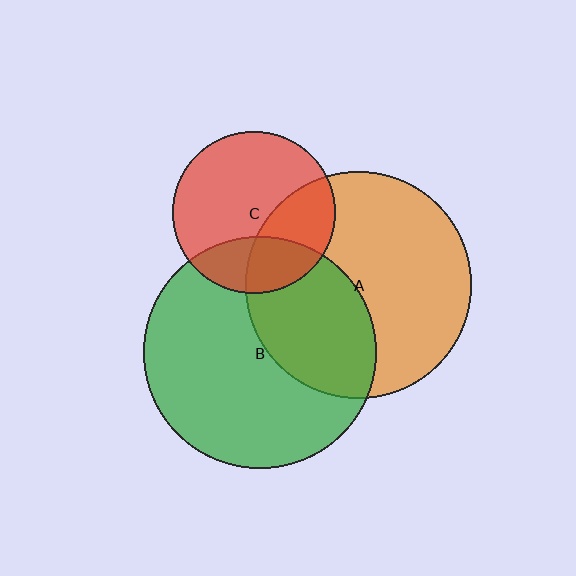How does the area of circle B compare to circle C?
Approximately 2.0 times.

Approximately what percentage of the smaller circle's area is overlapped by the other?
Approximately 35%.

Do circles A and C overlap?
Yes.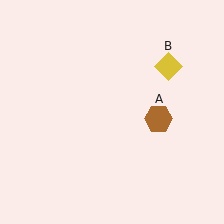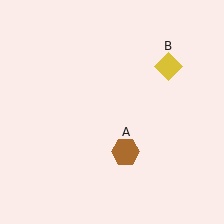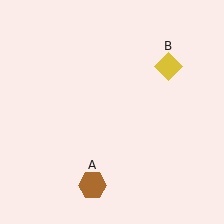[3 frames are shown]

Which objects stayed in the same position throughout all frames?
Yellow diamond (object B) remained stationary.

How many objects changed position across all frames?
1 object changed position: brown hexagon (object A).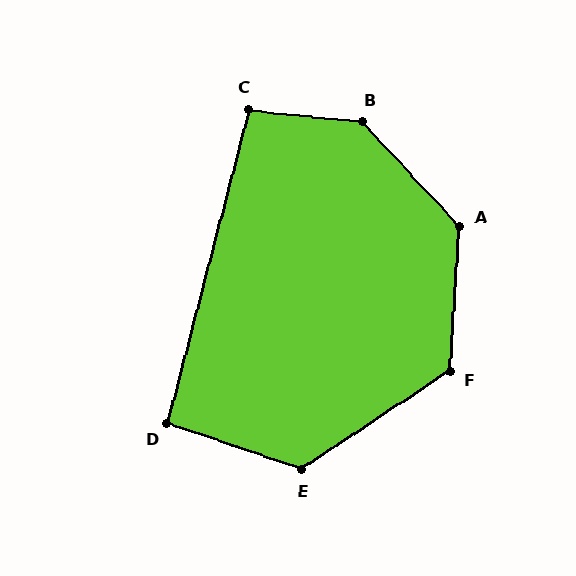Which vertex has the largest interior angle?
B, at approximately 139 degrees.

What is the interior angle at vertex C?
Approximately 99 degrees (obtuse).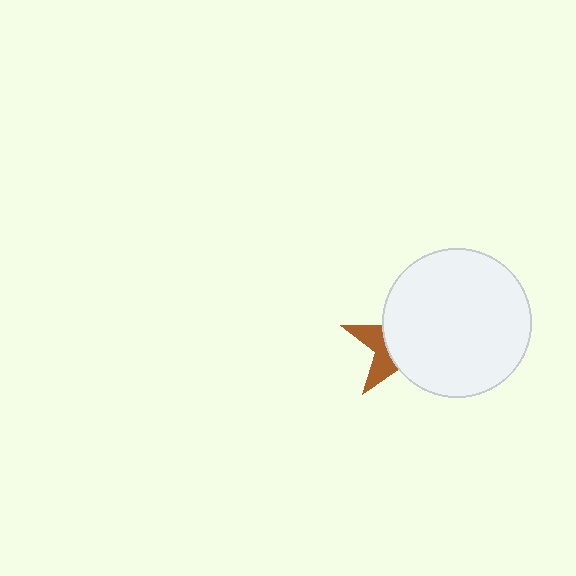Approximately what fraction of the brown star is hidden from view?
Roughly 68% of the brown star is hidden behind the white circle.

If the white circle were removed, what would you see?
You would see the complete brown star.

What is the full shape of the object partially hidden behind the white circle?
The partially hidden object is a brown star.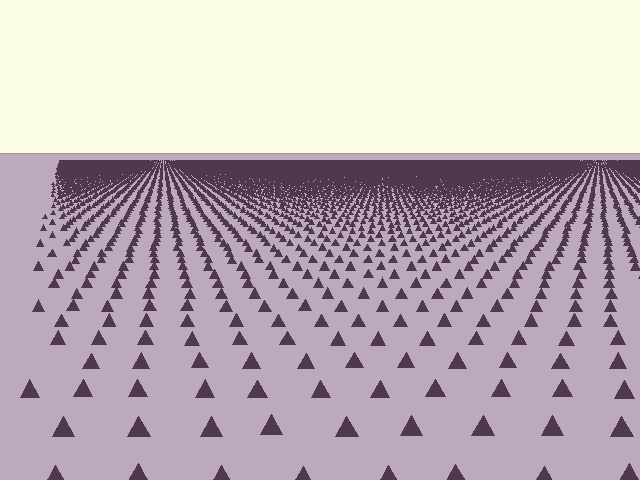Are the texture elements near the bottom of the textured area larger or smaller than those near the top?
Larger. Near the bottom, elements are closer to the viewer and appear at a bigger on-screen size.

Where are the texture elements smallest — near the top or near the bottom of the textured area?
Near the top.